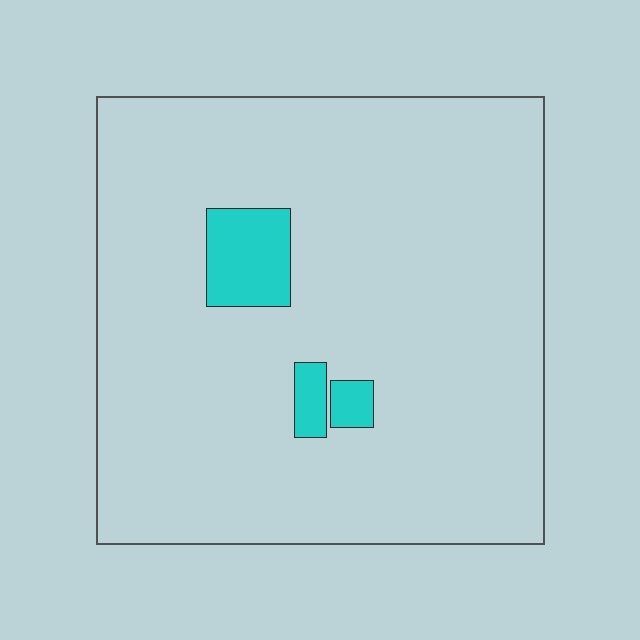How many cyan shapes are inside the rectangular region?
3.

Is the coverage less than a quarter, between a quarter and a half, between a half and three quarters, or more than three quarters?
Less than a quarter.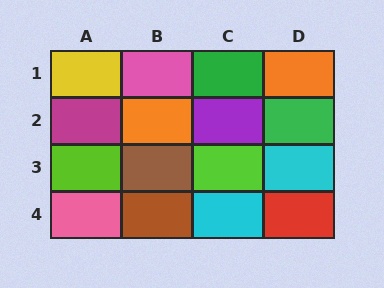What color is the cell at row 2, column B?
Orange.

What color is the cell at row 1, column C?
Green.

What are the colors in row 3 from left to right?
Lime, brown, lime, cyan.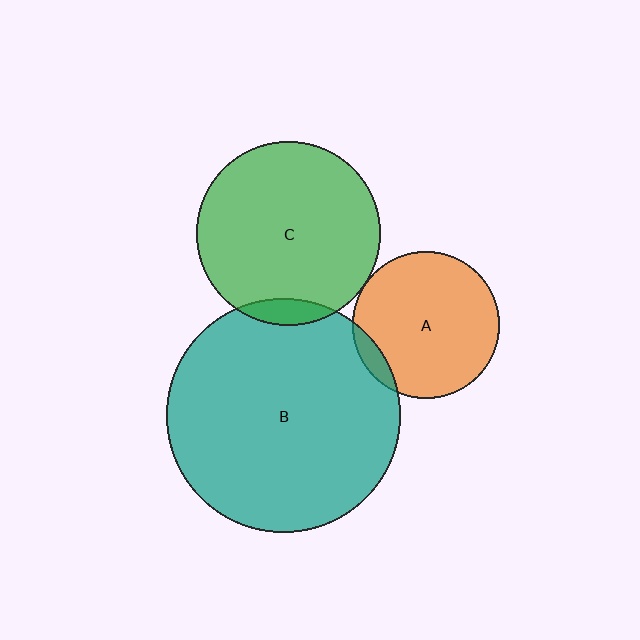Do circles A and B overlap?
Yes.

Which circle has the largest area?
Circle B (teal).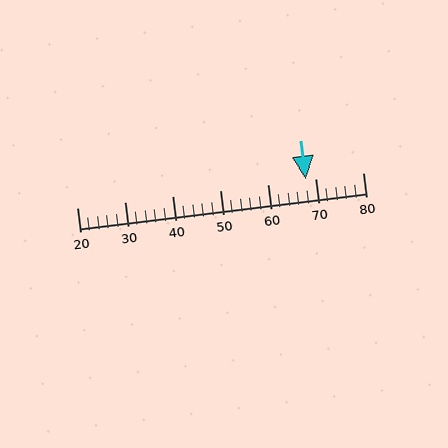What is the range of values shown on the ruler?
The ruler shows values from 20 to 80.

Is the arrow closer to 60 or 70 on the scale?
The arrow is closer to 70.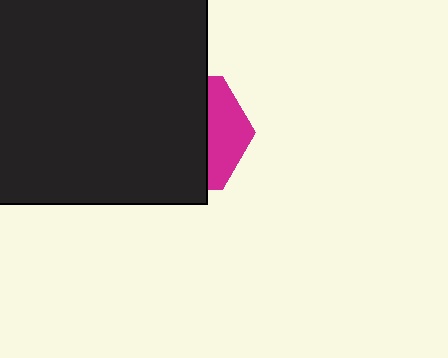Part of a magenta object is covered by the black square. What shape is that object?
It is a hexagon.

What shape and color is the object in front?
The object in front is a black square.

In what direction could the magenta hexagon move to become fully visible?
The magenta hexagon could move right. That would shift it out from behind the black square entirely.